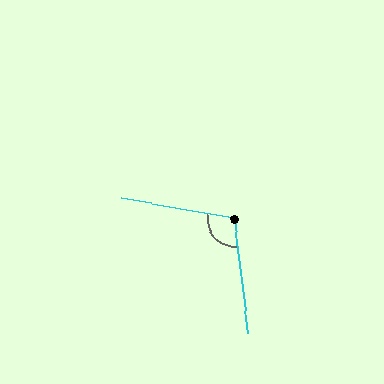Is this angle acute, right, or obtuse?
It is obtuse.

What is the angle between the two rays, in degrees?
Approximately 107 degrees.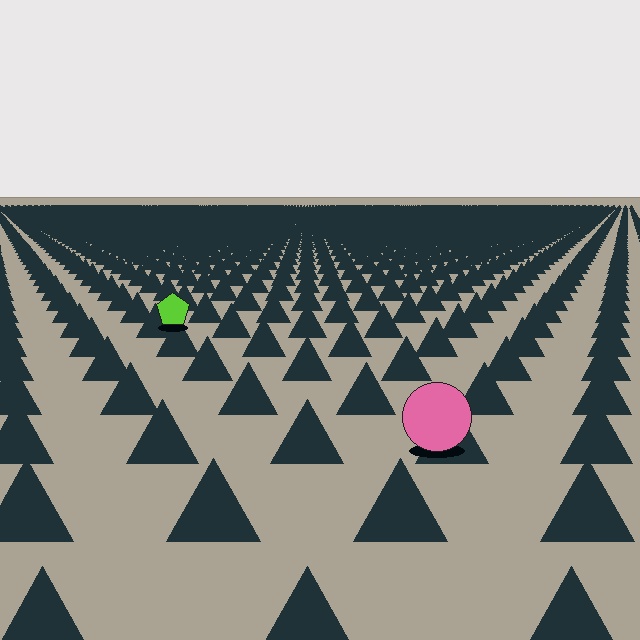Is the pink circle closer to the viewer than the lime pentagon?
Yes. The pink circle is closer — you can tell from the texture gradient: the ground texture is coarser near it.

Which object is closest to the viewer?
The pink circle is closest. The texture marks near it are larger and more spread out.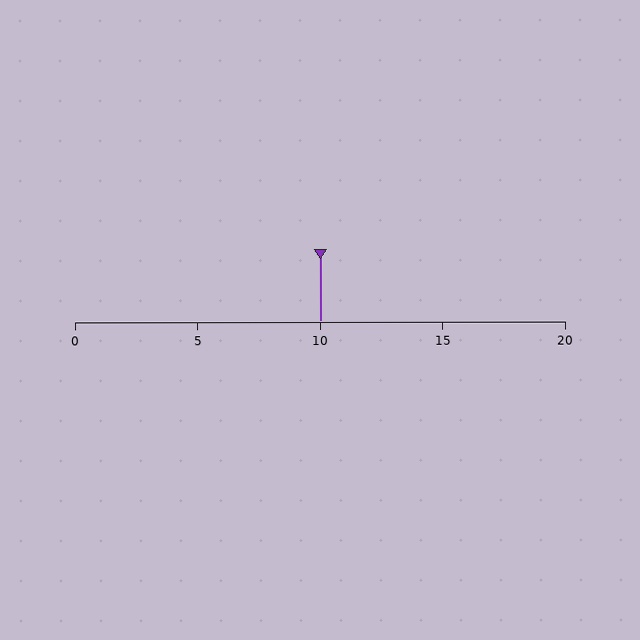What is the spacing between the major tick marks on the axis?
The major ticks are spaced 5 apart.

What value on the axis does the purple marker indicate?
The marker indicates approximately 10.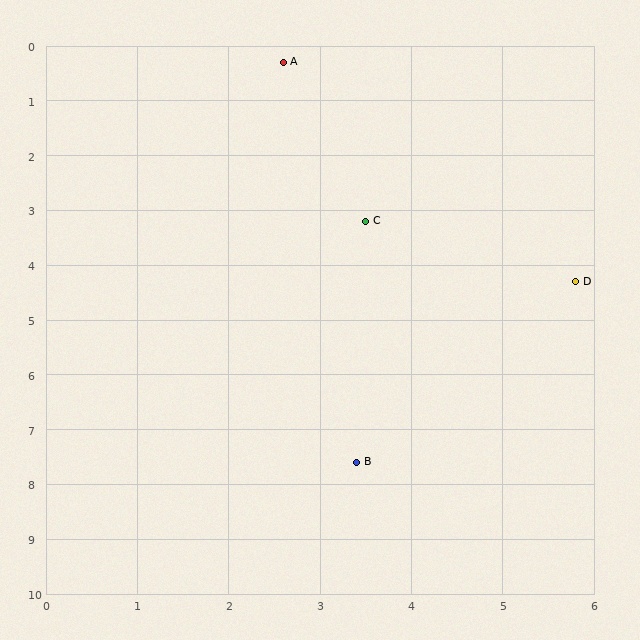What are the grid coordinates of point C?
Point C is at approximately (3.5, 3.2).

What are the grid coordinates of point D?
Point D is at approximately (5.8, 4.3).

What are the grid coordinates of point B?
Point B is at approximately (3.4, 7.6).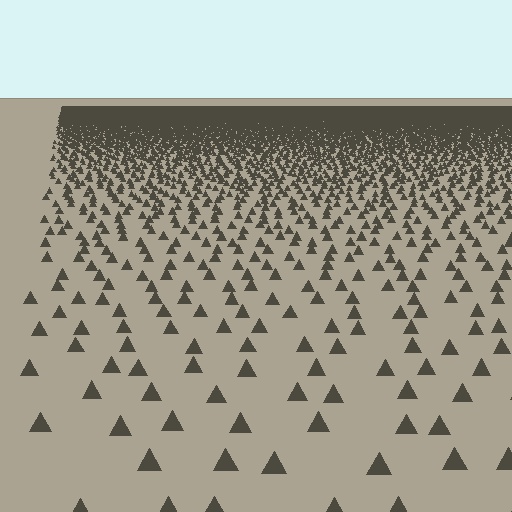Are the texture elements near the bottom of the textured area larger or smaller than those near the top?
Larger. Near the bottom, elements are closer to the viewer and appear at a bigger on-screen size.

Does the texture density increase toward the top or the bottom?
Density increases toward the top.